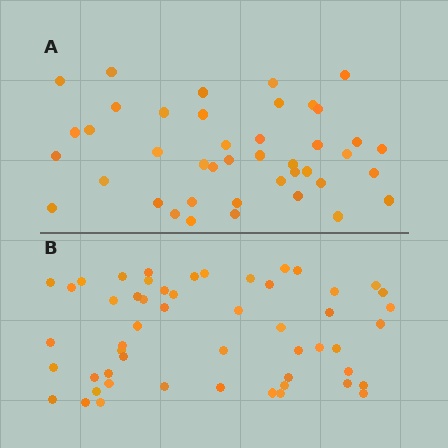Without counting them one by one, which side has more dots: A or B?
Region B (the bottom region) has more dots.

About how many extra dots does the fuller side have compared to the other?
Region B has roughly 12 or so more dots than region A.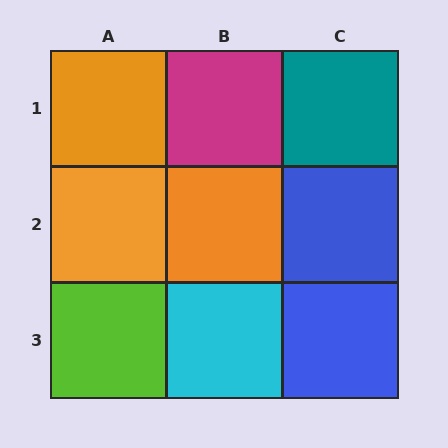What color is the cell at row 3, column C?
Blue.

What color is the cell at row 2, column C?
Blue.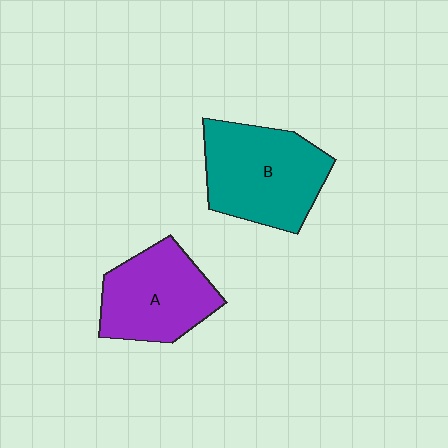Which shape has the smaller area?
Shape A (purple).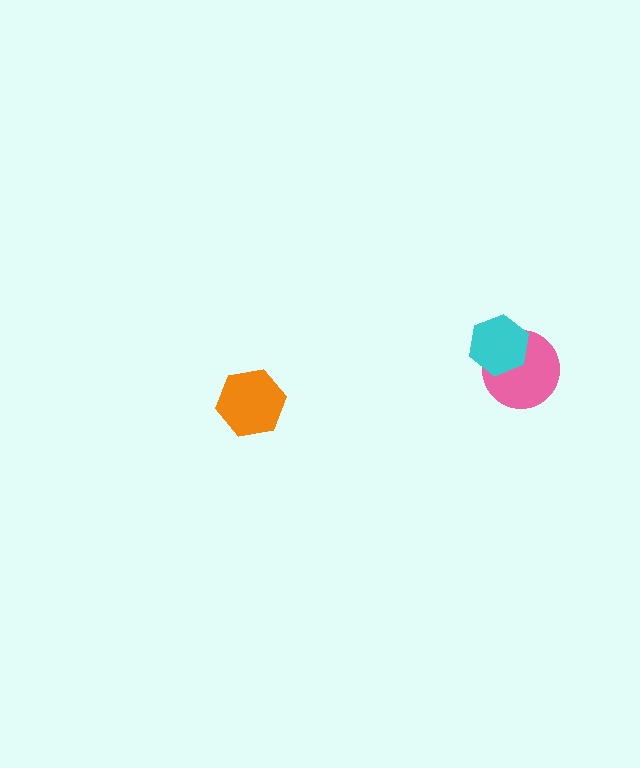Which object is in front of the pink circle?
The cyan hexagon is in front of the pink circle.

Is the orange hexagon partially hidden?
No, no other shape covers it.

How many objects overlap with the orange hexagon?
0 objects overlap with the orange hexagon.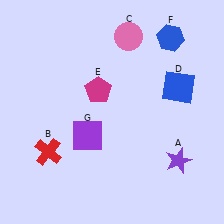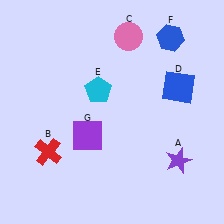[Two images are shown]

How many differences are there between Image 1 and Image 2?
There is 1 difference between the two images.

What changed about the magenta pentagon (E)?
In Image 1, E is magenta. In Image 2, it changed to cyan.